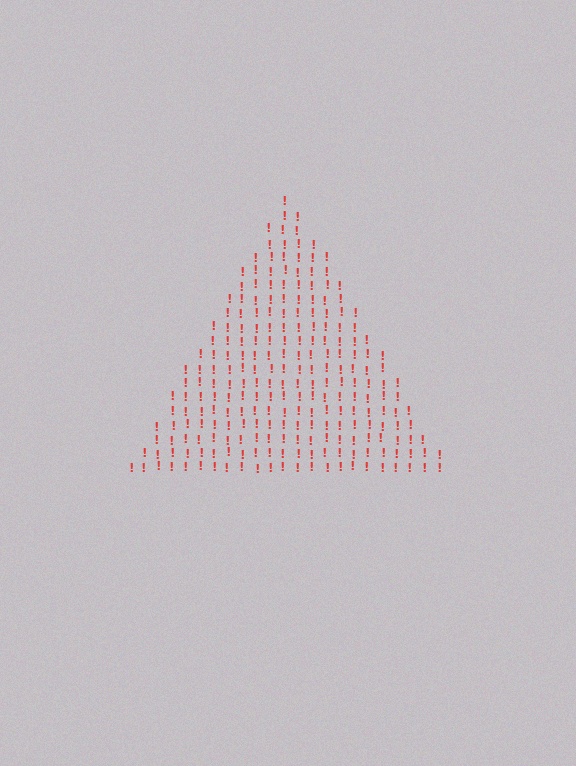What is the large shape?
The large shape is a triangle.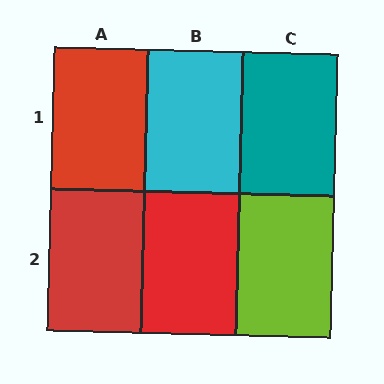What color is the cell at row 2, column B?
Red.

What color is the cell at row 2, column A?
Red.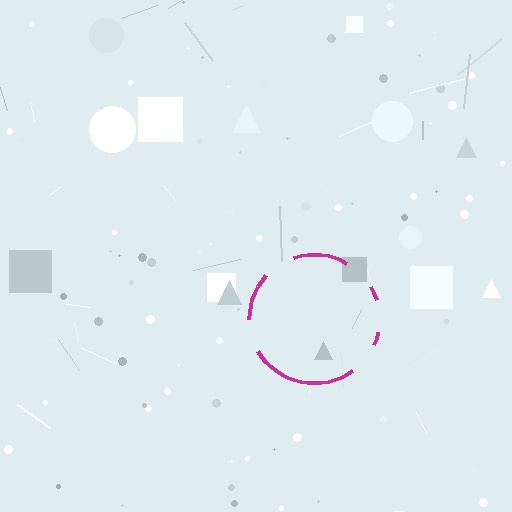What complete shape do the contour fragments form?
The contour fragments form a circle.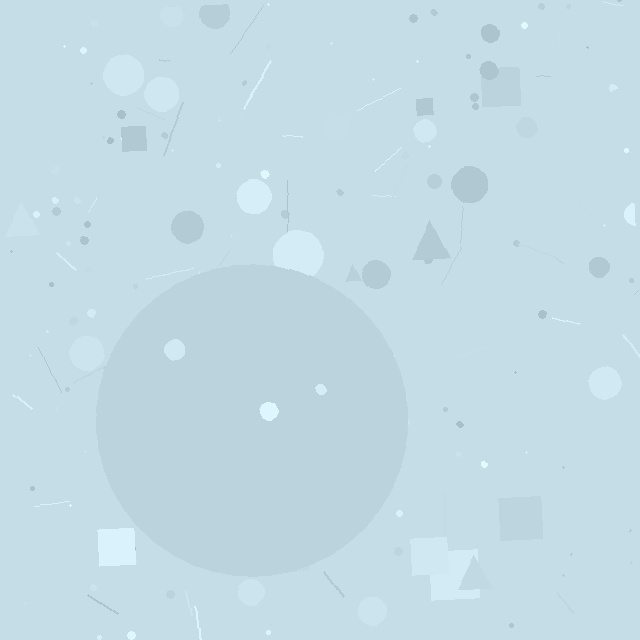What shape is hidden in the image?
A circle is hidden in the image.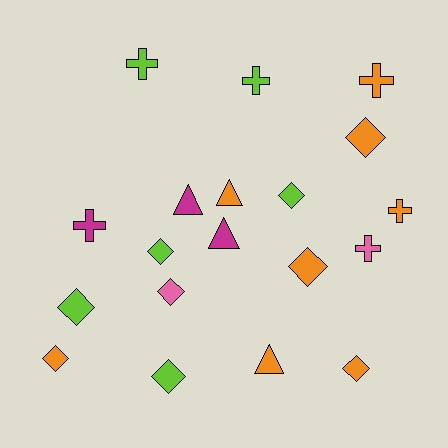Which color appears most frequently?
Orange, with 8 objects.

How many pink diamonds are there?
There is 1 pink diamond.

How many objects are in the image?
There are 19 objects.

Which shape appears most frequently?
Diamond, with 9 objects.